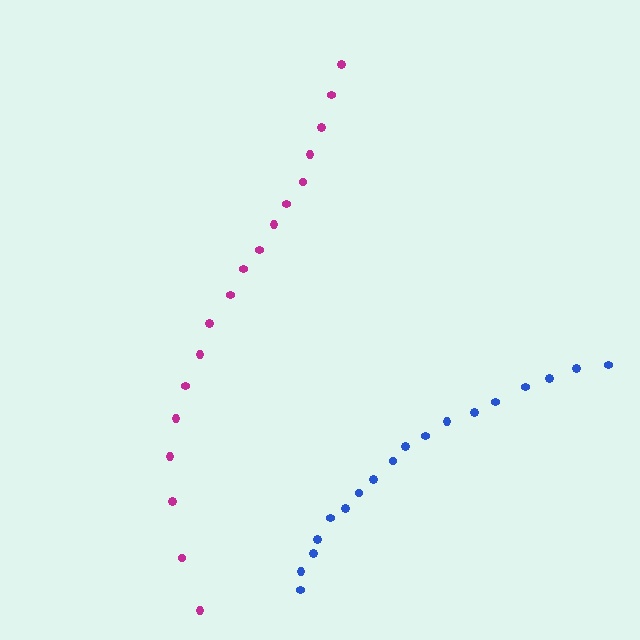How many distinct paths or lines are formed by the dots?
There are 2 distinct paths.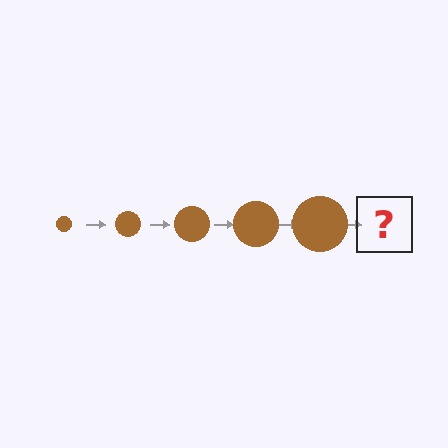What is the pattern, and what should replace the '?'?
The pattern is that the circle gets progressively larger each step. The '?' should be a brown circle, larger than the previous one.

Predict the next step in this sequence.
The next step is a brown circle, larger than the previous one.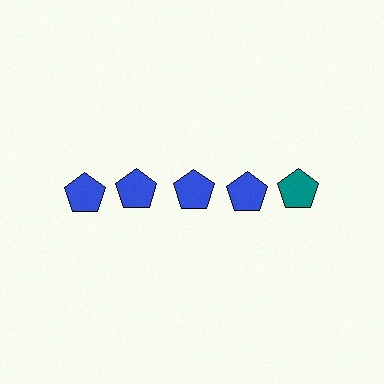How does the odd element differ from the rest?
It has a different color: teal instead of blue.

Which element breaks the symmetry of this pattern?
The teal pentagon in the top row, rightmost column breaks the symmetry. All other shapes are blue pentagons.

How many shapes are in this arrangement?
There are 5 shapes arranged in a grid pattern.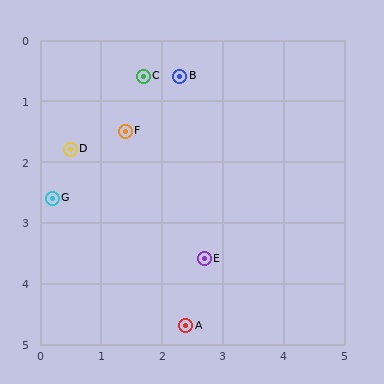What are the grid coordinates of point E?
Point E is at approximately (2.7, 3.6).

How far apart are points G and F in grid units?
Points G and F are about 1.6 grid units apart.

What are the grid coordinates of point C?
Point C is at approximately (1.7, 0.6).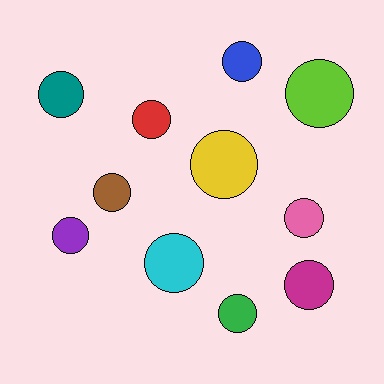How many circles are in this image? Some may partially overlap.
There are 11 circles.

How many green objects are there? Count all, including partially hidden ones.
There is 1 green object.